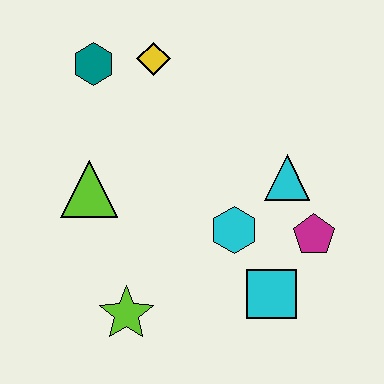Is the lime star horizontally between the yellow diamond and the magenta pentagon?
No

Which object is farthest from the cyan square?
The teal hexagon is farthest from the cyan square.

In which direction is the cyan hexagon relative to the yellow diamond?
The cyan hexagon is below the yellow diamond.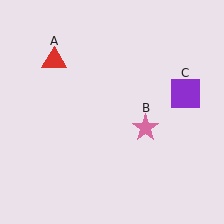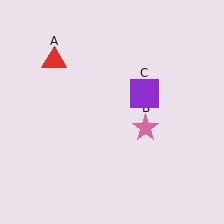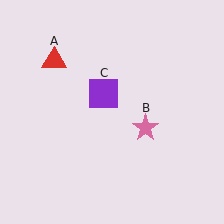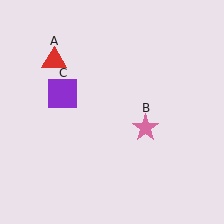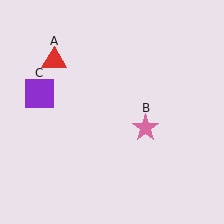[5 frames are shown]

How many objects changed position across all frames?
1 object changed position: purple square (object C).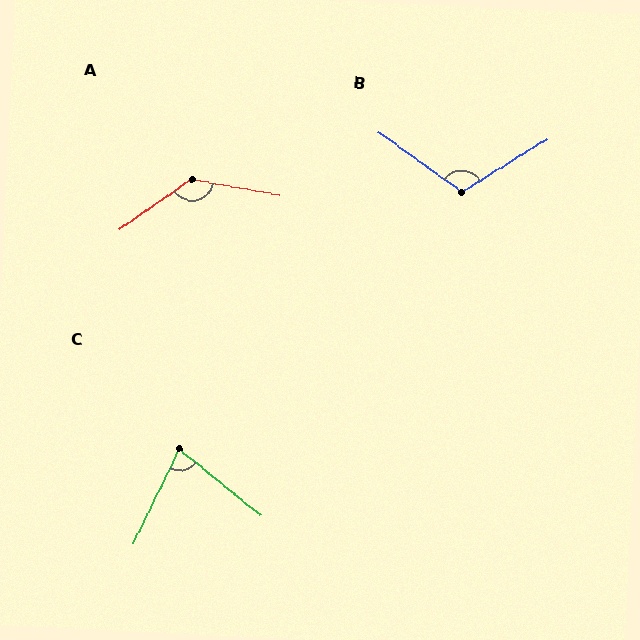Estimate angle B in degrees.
Approximately 112 degrees.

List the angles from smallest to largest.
C (76°), B (112°), A (134°).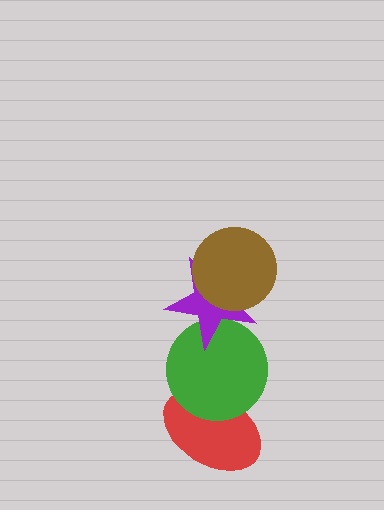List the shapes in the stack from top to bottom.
From top to bottom: the brown circle, the purple star, the green circle, the red ellipse.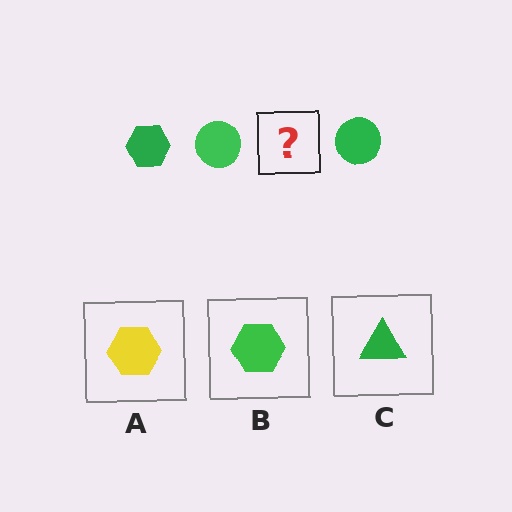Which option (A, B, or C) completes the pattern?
B.